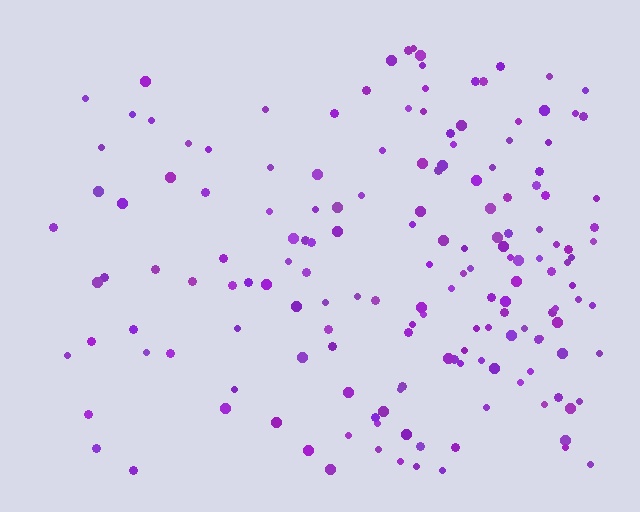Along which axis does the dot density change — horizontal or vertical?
Horizontal.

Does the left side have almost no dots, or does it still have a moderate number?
Still a moderate number, just noticeably fewer than the right.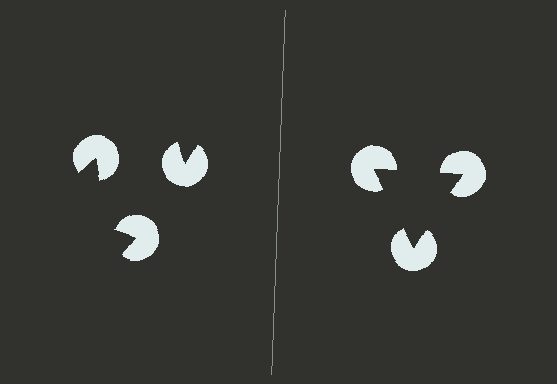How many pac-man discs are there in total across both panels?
6 — 3 on each side.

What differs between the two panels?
The pac-man discs are positioned identically on both sides; only the wedge orientations differ. On the right they align to a triangle; on the left they are misaligned.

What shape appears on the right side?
An illusory triangle.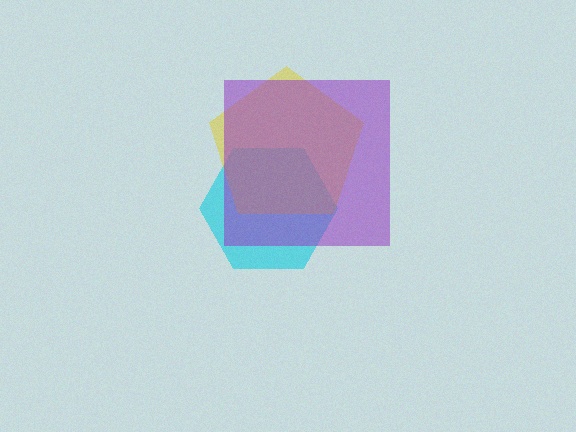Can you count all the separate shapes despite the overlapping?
Yes, there are 3 separate shapes.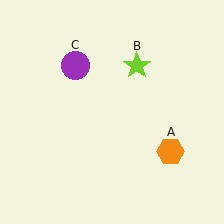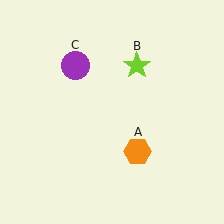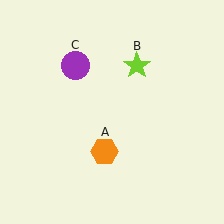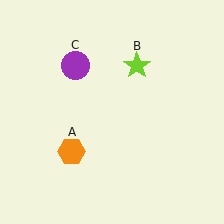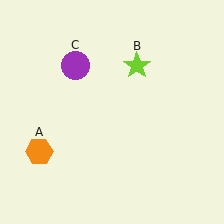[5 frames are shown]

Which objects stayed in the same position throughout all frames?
Lime star (object B) and purple circle (object C) remained stationary.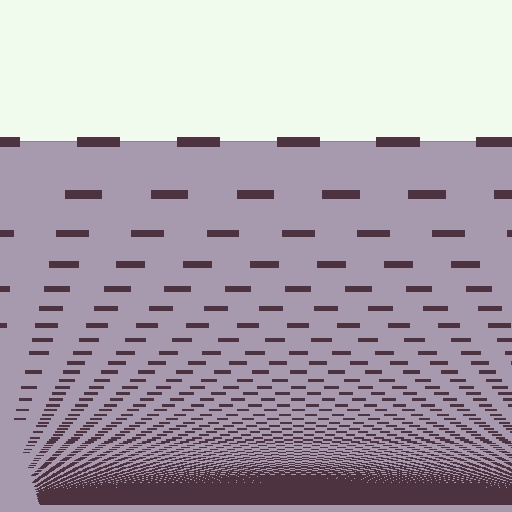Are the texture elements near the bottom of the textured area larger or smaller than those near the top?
Smaller. The gradient is inverted — elements near the bottom are smaller and denser.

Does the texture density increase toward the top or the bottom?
Density increases toward the bottom.